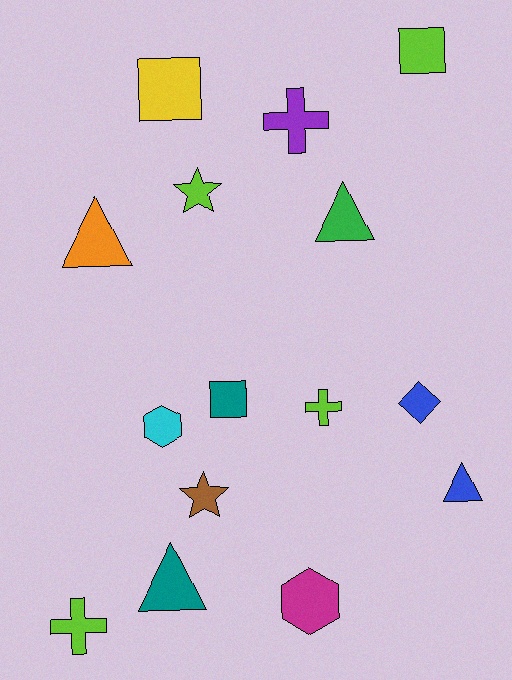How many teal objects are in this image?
There are 2 teal objects.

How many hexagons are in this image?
There are 2 hexagons.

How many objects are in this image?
There are 15 objects.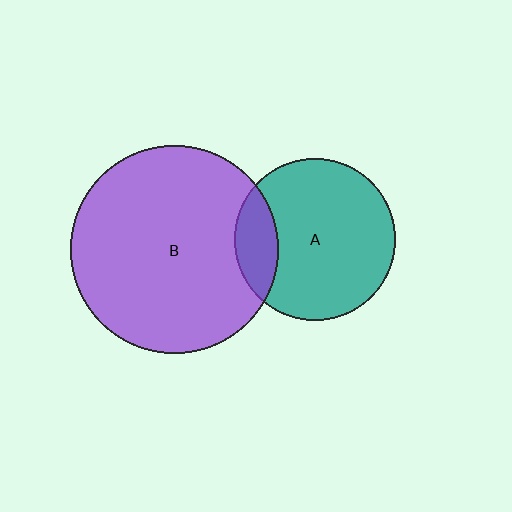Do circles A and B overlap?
Yes.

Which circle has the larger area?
Circle B (purple).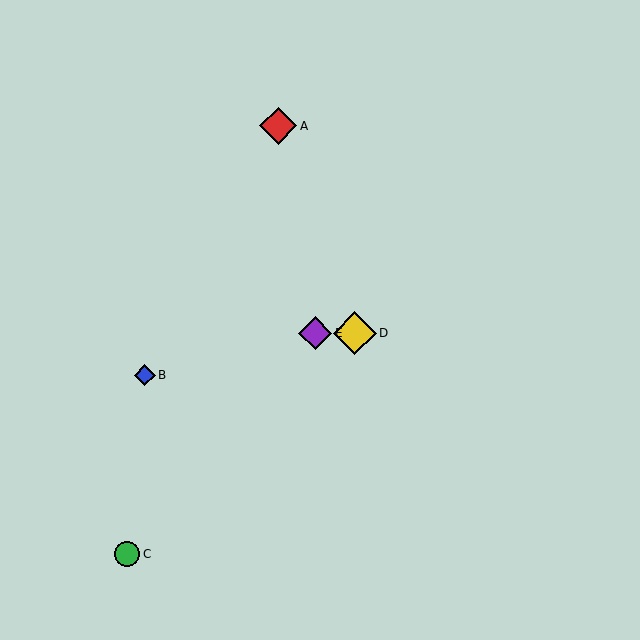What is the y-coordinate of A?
Object A is at y≈126.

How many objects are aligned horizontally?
2 objects (D, E) are aligned horizontally.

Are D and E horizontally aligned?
Yes, both are at y≈333.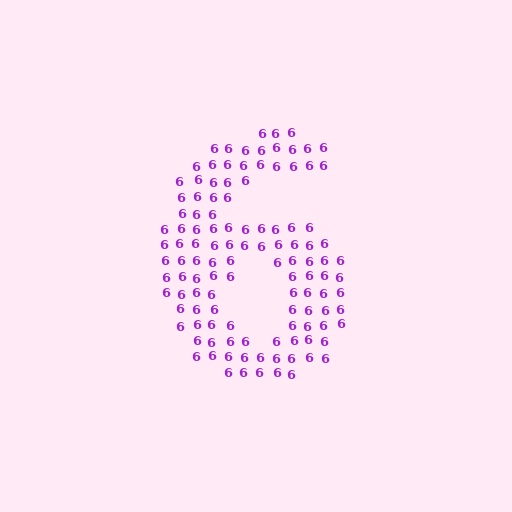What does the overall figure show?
The overall figure shows the digit 6.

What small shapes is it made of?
It is made of small digit 6's.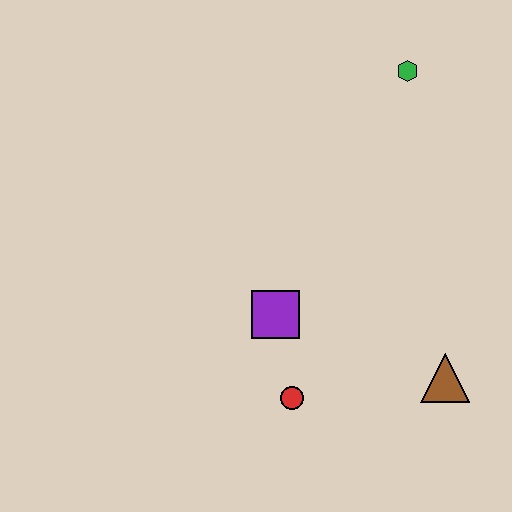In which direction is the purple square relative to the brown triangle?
The purple square is to the left of the brown triangle.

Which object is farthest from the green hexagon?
The red circle is farthest from the green hexagon.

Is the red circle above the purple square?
No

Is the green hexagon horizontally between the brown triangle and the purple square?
Yes